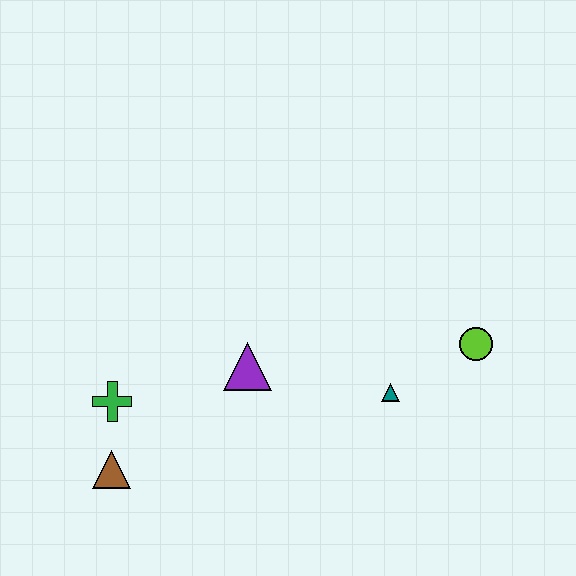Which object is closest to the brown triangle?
The green cross is closest to the brown triangle.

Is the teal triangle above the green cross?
Yes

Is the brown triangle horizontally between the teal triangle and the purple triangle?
No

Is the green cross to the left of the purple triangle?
Yes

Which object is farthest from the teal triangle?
The brown triangle is farthest from the teal triangle.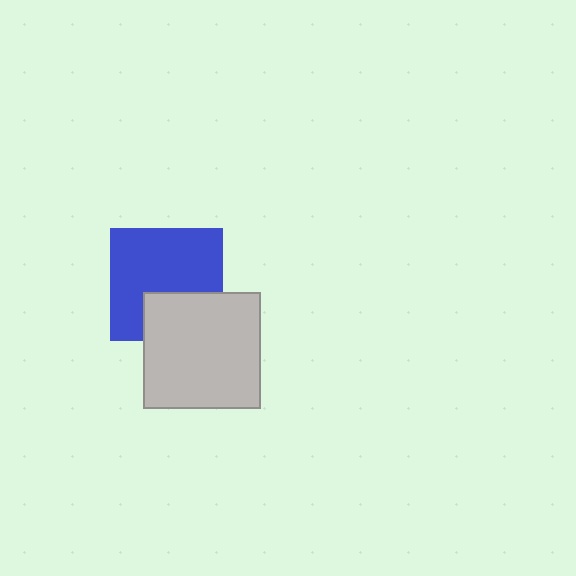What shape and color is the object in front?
The object in front is a light gray square.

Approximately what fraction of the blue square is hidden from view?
Roughly 31% of the blue square is hidden behind the light gray square.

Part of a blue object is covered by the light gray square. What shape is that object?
It is a square.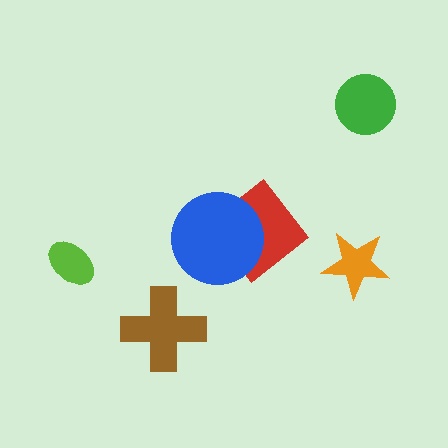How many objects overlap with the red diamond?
1 object overlaps with the red diamond.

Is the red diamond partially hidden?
Yes, it is partially covered by another shape.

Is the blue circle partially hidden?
No, no other shape covers it.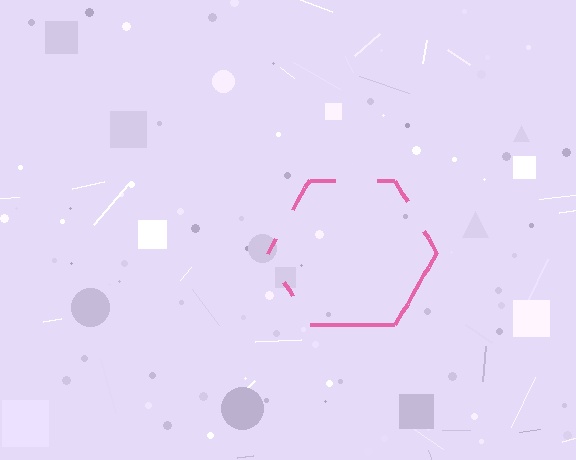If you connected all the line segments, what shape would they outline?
They would outline a hexagon.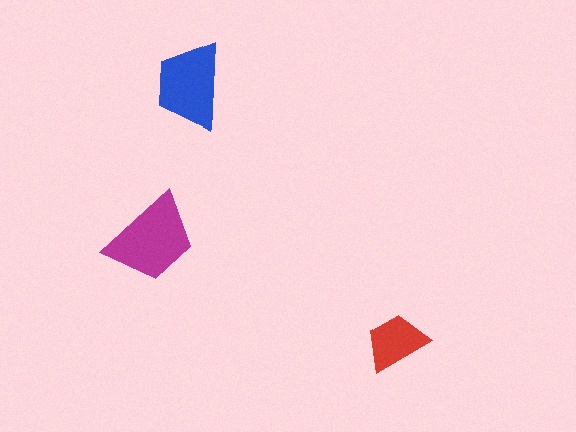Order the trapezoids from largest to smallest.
the magenta one, the blue one, the red one.